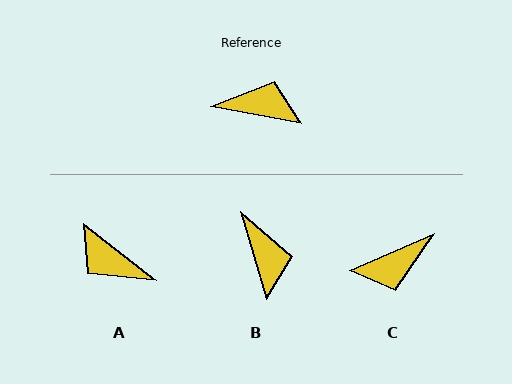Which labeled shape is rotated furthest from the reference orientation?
A, about 153 degrees away.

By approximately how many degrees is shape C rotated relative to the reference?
Approximately 146 degrees clockwise.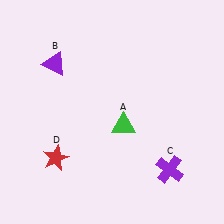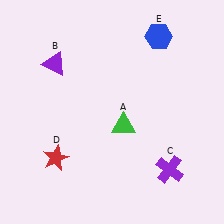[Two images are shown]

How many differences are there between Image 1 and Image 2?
There is 1 difference between the two images.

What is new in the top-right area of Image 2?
A blue hexagon (E) was added in the top-right area of Image 2.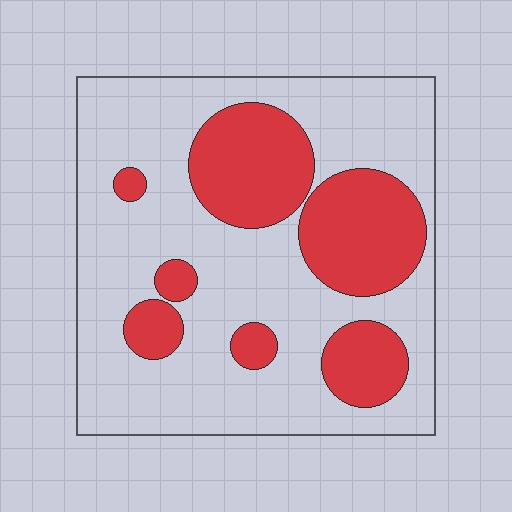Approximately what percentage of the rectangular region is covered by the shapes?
Approximately 30%.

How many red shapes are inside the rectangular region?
7.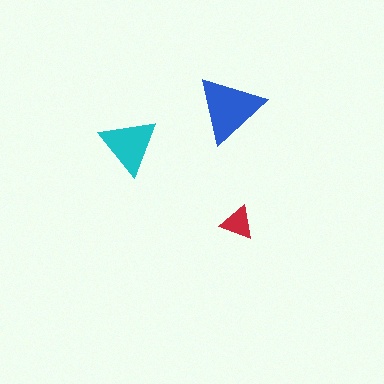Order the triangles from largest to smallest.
the blue one, the cyan one, the red one.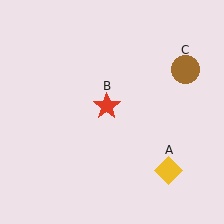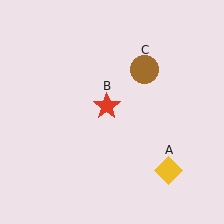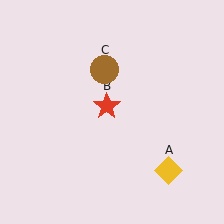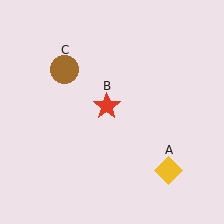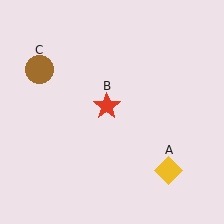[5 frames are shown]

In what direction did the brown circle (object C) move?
The brown circle (object C) moved left.